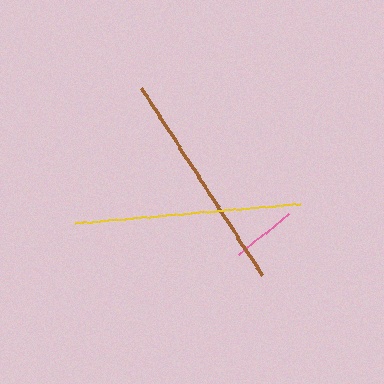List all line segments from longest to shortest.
From longest to shortest: yellow, brown, pink.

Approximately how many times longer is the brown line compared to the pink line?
The brown line is approximately 3.5 times the length of the pink line.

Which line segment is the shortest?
The pink line is the shortest at approximately 64 pixels.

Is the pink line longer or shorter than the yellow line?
The yellow line is longer than the pink line.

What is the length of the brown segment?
The brown segment is approximately 222 pixels long.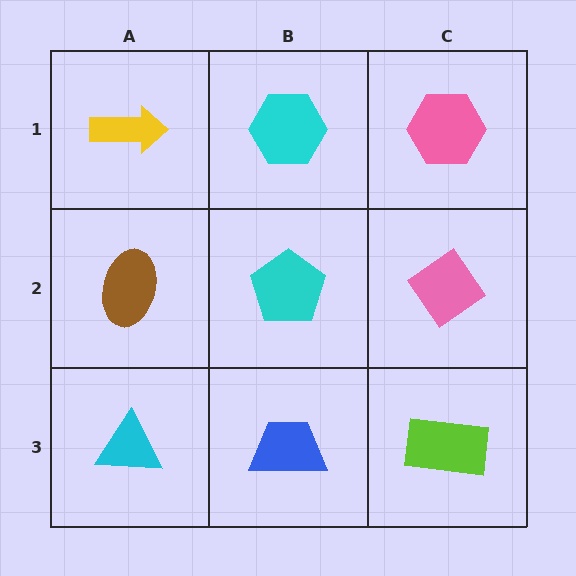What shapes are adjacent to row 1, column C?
A pink diamond (row 2, column C), a cyan hexagon (row 1, column B).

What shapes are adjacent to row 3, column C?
A pink diamond (row 2, column C), a blue trapezoid (row 3, column B).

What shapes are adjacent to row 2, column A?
A yellow arrow (row 1, column A), a cyan triangle (row 3, column A), a cyan pentagon (row 2, column B).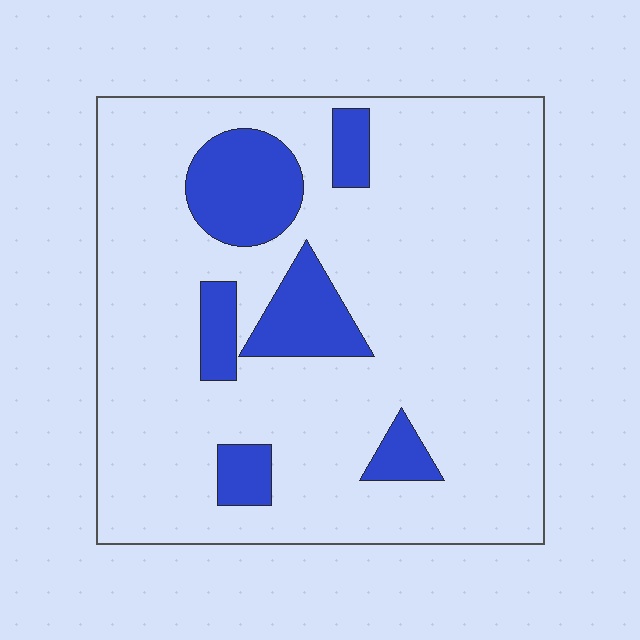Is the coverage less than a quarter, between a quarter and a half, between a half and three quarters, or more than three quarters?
Less than a quarter.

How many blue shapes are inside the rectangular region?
6.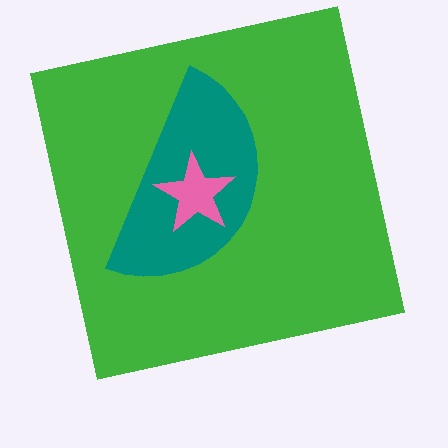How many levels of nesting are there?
3.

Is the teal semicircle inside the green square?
Yes.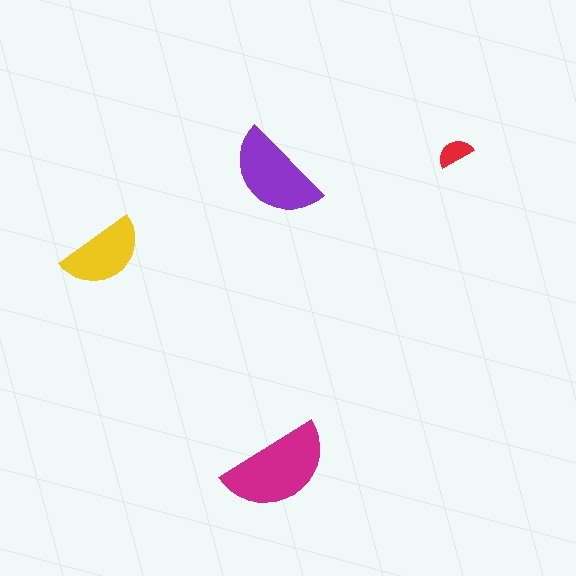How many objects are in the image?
There are 4 objects in the image.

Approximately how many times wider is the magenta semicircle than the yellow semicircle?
About 1.5 times wider.